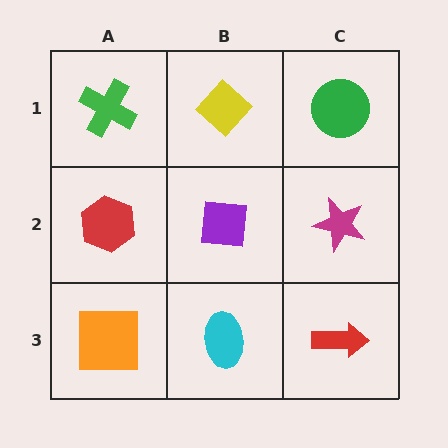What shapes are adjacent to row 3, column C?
A magenta star (row 2, column C), a cyan ellipse (row 3, column B).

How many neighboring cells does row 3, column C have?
2.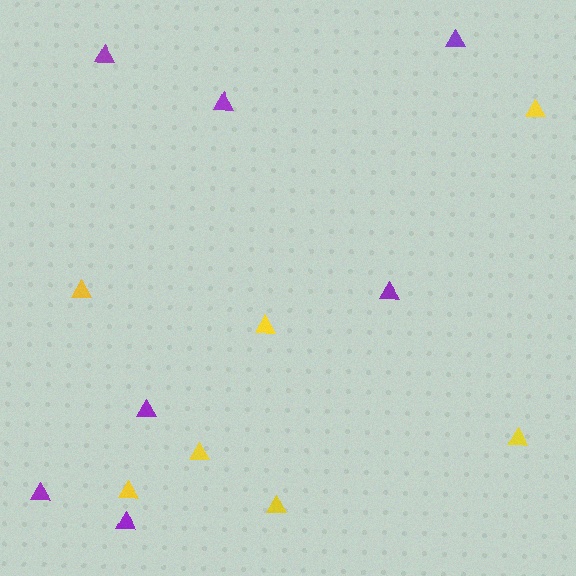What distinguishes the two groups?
There are 2 groups: one group of purple triangles (7) and one group of yellow triangles (7).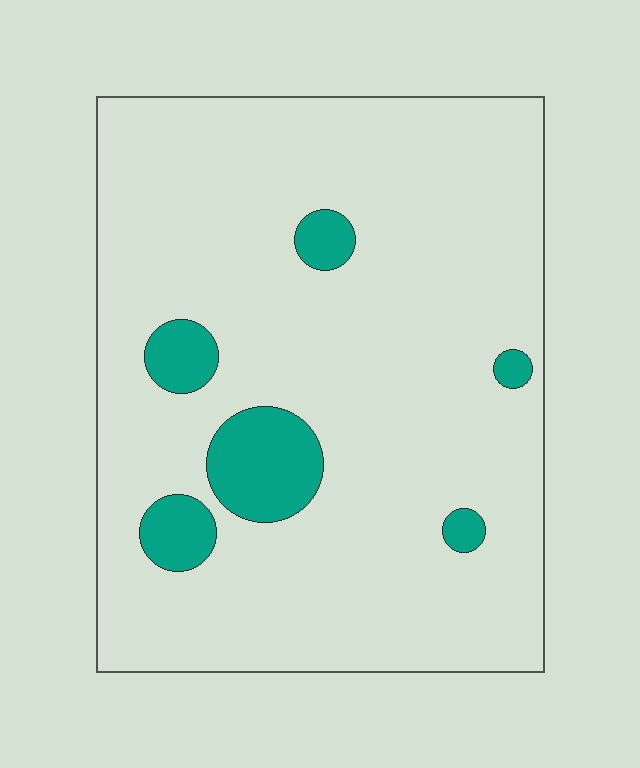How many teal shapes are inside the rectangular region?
6.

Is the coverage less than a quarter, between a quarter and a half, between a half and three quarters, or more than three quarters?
Less than a quarter.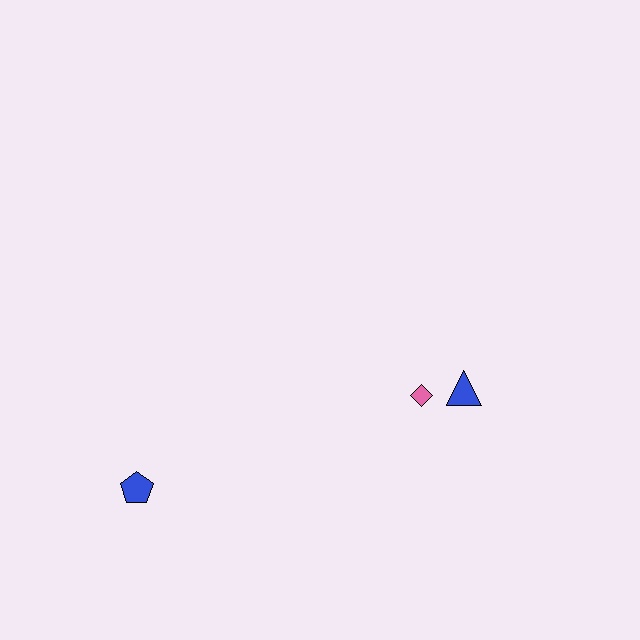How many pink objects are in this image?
There is 1 pink object.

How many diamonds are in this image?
There is 1 diamond.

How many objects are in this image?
There are 3 objects.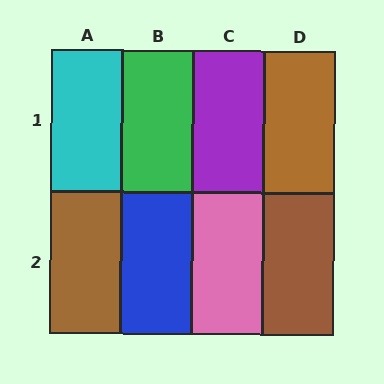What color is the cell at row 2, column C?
Pink.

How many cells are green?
1 cell is green.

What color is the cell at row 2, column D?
Brown.